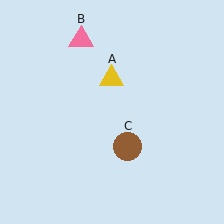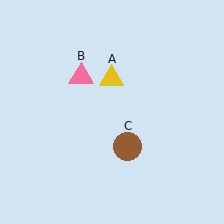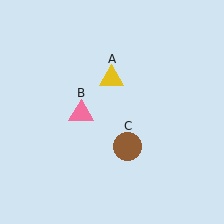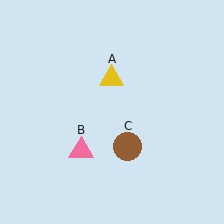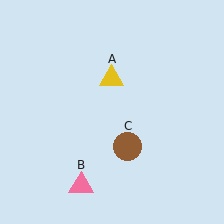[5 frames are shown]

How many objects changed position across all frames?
1 object changed position: pink triangle (object B).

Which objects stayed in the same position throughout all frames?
Yellow triangle (object A) and brown circle (object C) remained stationary.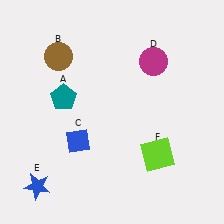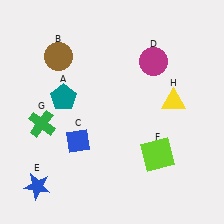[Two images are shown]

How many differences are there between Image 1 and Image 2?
There are 2 differences between the two images.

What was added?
A green cross (G), a yellow triangle (H) were added in Image 2.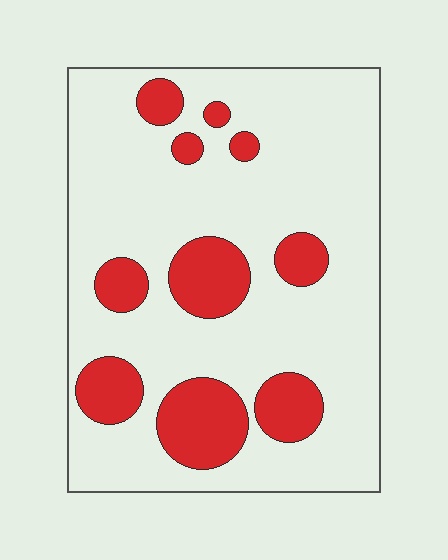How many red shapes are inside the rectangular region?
10.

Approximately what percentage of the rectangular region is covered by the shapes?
Approximately 20%.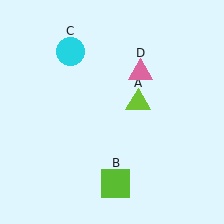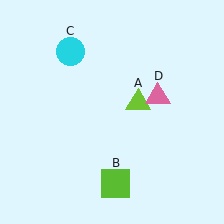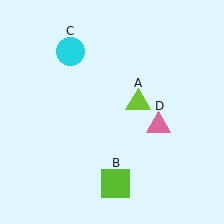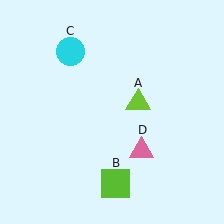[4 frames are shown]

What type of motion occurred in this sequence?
The pink triangle (object D) rotated clockwise around the center of the scene.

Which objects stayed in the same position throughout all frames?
Lime triangle (object A) and lime square (object B) and cyan circle (object C) remained stationary.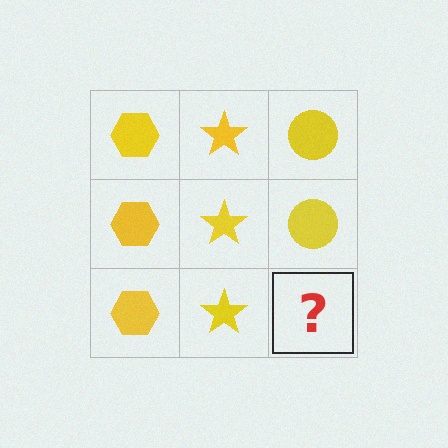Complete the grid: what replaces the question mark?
The question mark should be replaced with a yellow circle.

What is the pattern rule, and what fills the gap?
The rule is that each column has a consistent shape. The gap should be filled with a yellow circle.